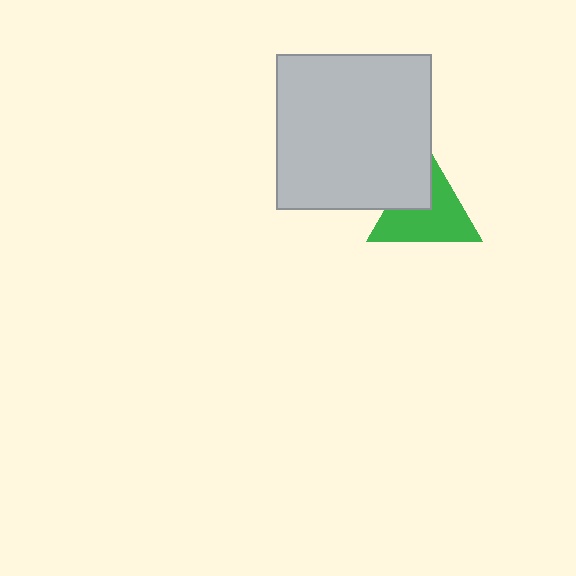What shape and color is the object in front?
The object in front is a light gray square.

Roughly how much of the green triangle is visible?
Most of it is visible (roughly 69%).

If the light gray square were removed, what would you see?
You would see the complete green triangle.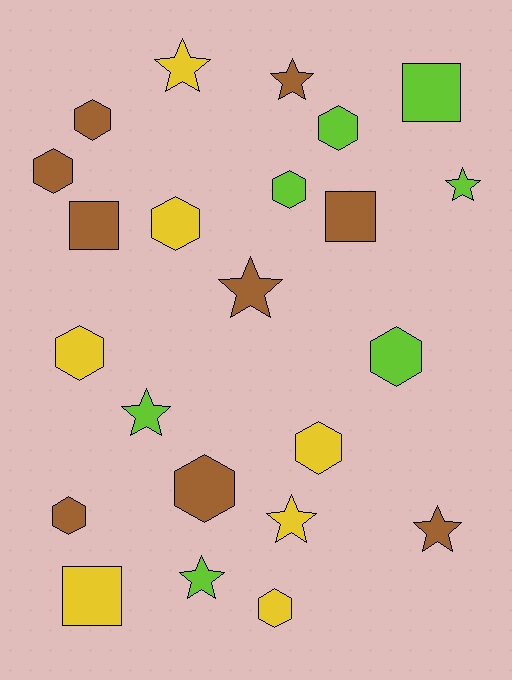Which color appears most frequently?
Brown, with 9 objects.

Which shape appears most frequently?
Hexagon, with 11 objects.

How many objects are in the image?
There are 23 objects.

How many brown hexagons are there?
There are 4 brown hexagons.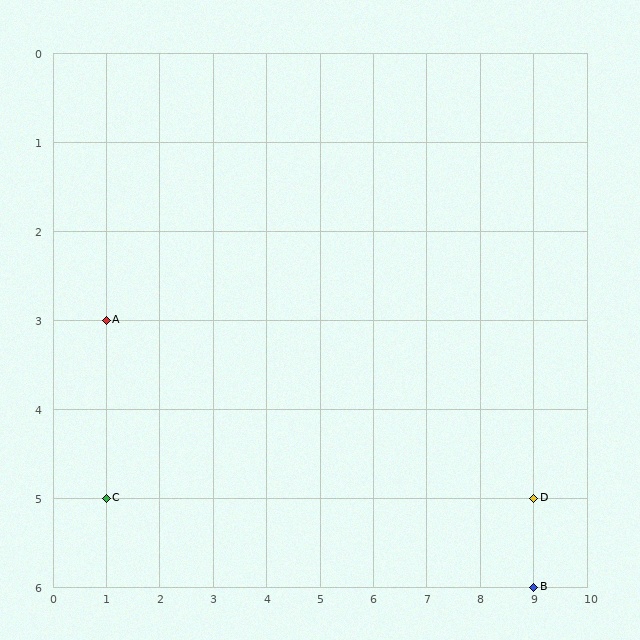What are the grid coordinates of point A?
Point A is at grid coordinates (1, 3).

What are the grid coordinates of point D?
Point D is at grid coordinates (9, 5).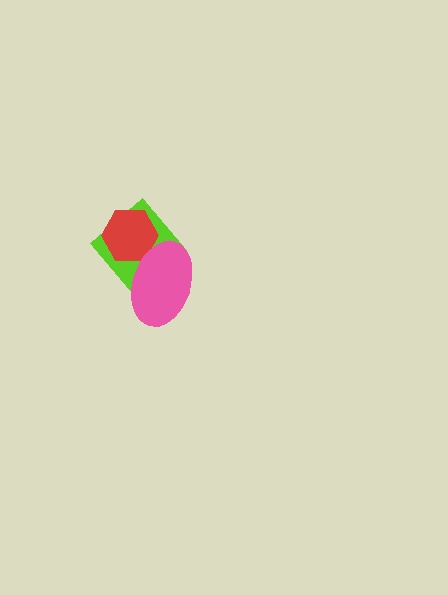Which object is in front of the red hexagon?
The pink ellipse is in front of the red hexagon.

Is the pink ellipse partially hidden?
No, no other shape covers it.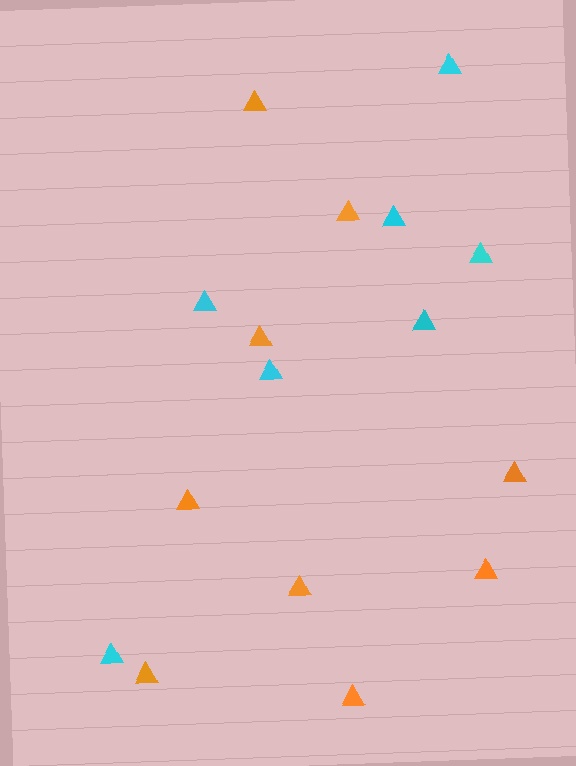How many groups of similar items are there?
There are 2 groups: one group of orange triangles (9) and one group of cyan triangles (7).